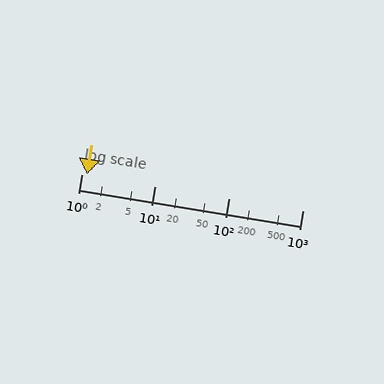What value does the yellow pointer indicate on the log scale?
The pointer indicates approximately 1.2.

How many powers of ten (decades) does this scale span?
The scale spans 3 decades, from 1 to 1000.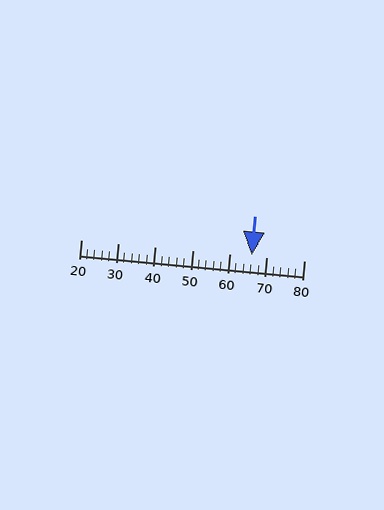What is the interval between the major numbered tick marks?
The major tick marks are spaced 10 units apart.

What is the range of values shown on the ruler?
The ruler shows values from 20 to 80.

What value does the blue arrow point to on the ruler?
The blue arrow points to approximately 66.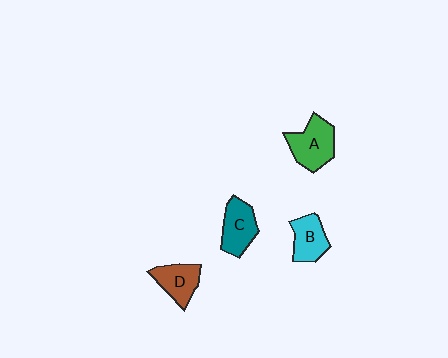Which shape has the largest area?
Shape A (green).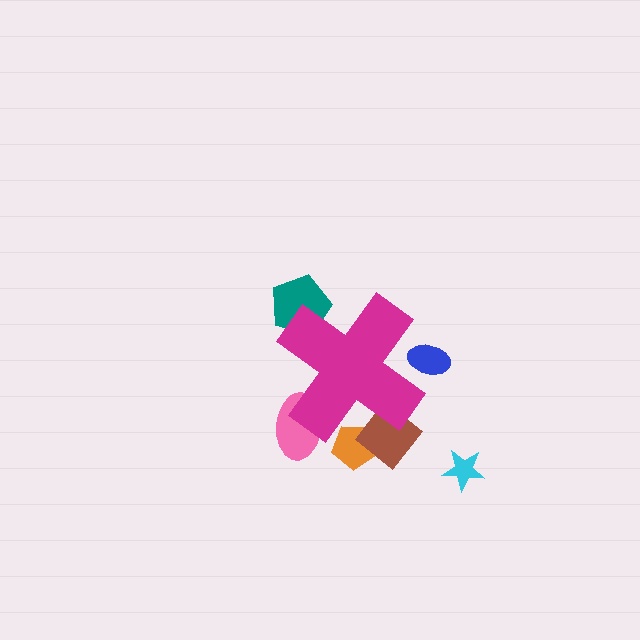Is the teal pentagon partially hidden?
Yes, the teal pentagon is partially hidden behind the magenta cross.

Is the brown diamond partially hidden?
Yes, the brown diamond is partially hidden behind the magenta cross.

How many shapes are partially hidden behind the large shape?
5 shapes are partially hidden.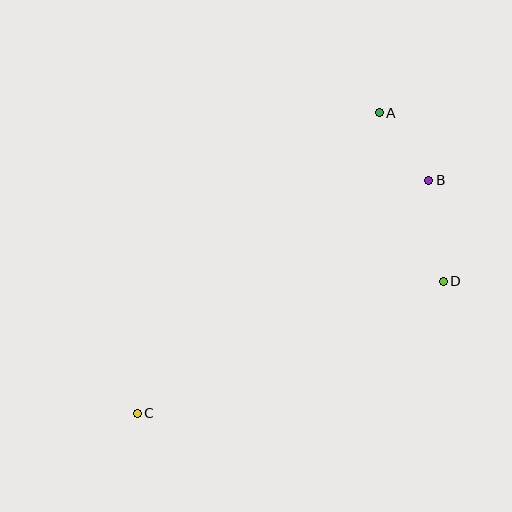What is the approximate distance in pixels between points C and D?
The distance between C and D is approximately 333 pixels.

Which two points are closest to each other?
Points A and B are closest to each other.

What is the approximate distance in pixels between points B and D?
The distance between B and D is approximately 102 pixels.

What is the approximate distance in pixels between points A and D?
The distance between A and D is approximately 181 pixels.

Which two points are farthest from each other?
Points A and C are farthest from each other.